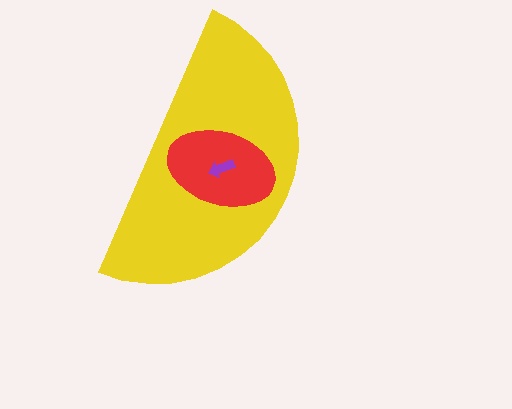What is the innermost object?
The purple arrow.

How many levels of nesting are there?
3.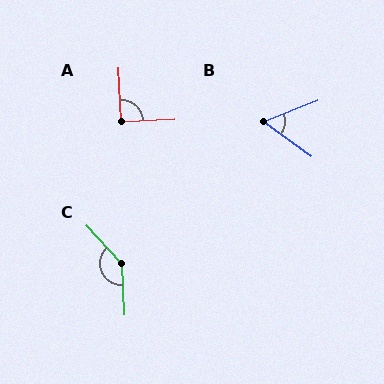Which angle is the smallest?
B, at approximately 57 degrees.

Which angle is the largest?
C, at approximately 140 degrees.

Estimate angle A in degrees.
Approximately 90 degrees.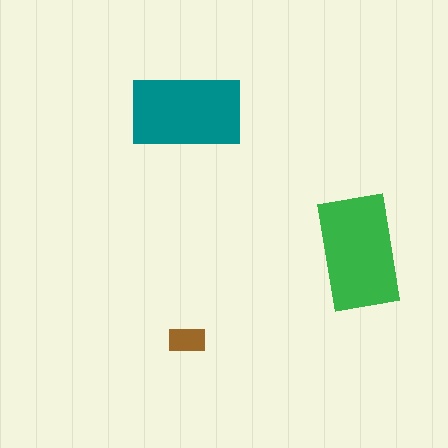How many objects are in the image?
There are 3 objects in the image.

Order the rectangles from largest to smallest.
the green one, the teal one, the brown one.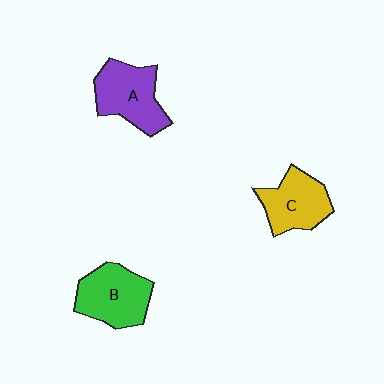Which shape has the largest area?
Shape B (green).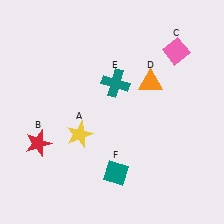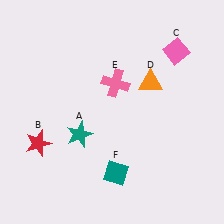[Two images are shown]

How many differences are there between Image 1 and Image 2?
There are 2 differences between the two images.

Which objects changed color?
A changed from yellow to teal. E changed from teal to pink.